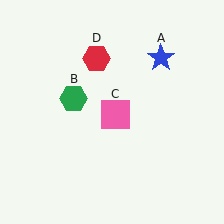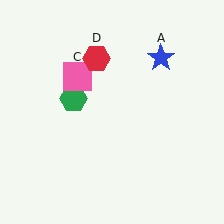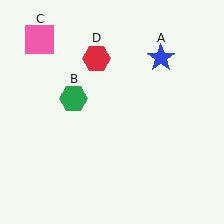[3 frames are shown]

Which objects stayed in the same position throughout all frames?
Blue star (object A) and green hexagon (object B) and red hexagon (object D) remained stationary.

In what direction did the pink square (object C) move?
The pink square (object C) moved up and to the left.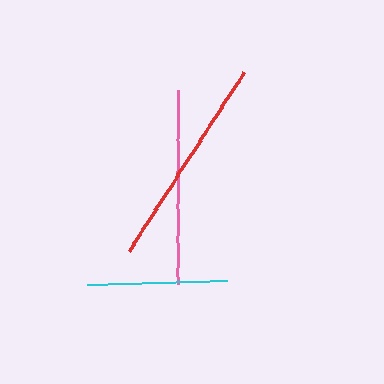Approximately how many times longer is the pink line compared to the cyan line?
The pink line is approximately 1.4 times the length of the cyan line.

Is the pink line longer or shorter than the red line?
The red line is longer than the pink line.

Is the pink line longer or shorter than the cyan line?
The pink line is longer than the cyan line.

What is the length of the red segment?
The red segment is approximately 212 pixels long.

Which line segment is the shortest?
The cyan line is the shortest at approximately 140 pixels.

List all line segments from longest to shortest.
From longest to shortest: red, pink, cyan.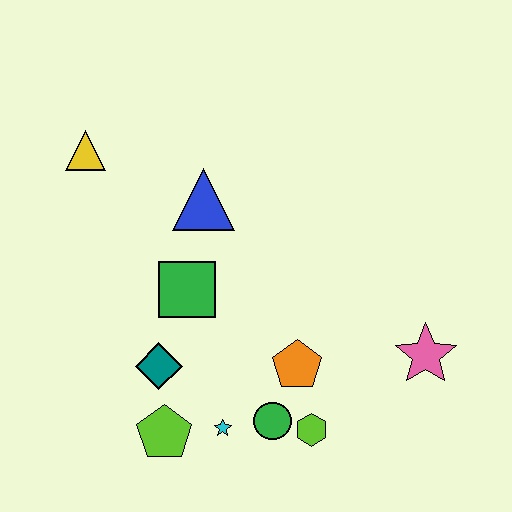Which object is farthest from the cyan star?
The yellow triangle is farthest from the cyan star.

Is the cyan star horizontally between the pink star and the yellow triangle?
Yes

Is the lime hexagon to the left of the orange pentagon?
No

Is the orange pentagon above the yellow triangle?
No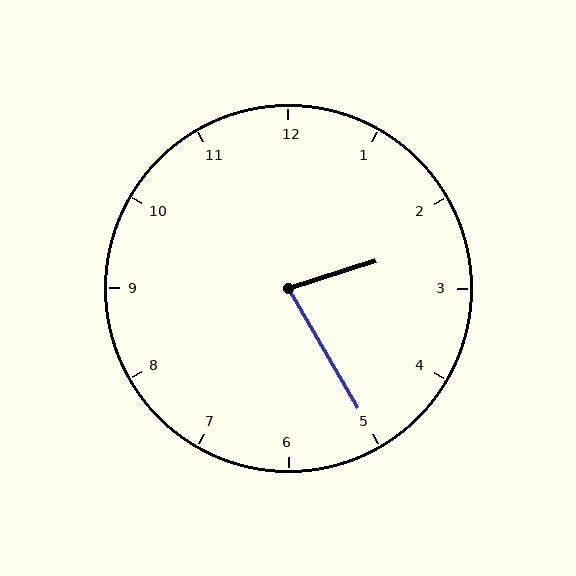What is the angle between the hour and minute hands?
Approximately 78 degrees.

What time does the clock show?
2:25.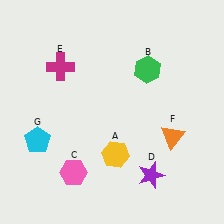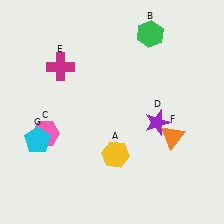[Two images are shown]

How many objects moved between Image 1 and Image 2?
3 objects moved between the two images.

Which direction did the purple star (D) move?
The purple star (D) moved up.